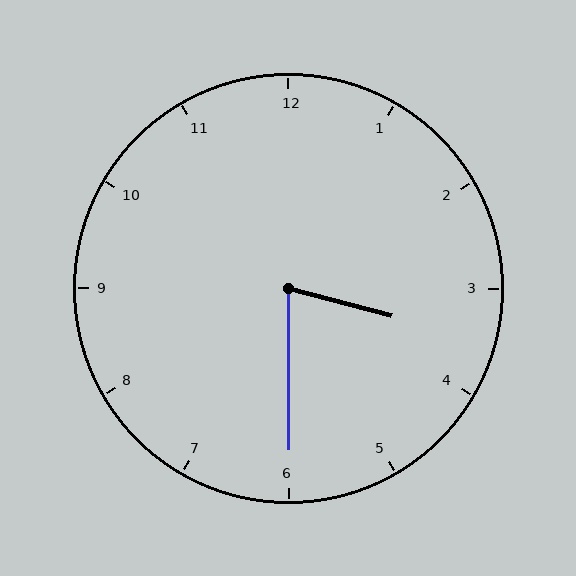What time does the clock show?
3:30.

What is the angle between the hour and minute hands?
Approximately 75 degrees.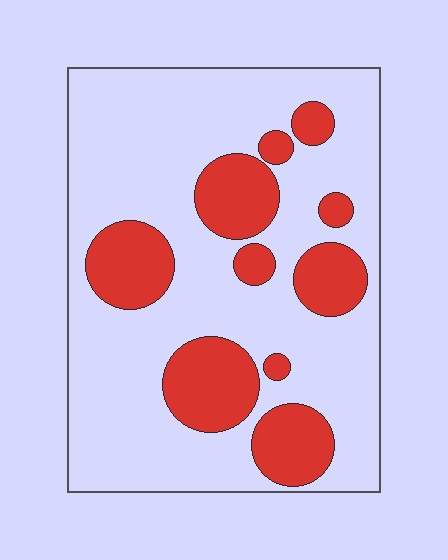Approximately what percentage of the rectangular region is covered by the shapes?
Approximately 25%.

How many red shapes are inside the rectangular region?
10.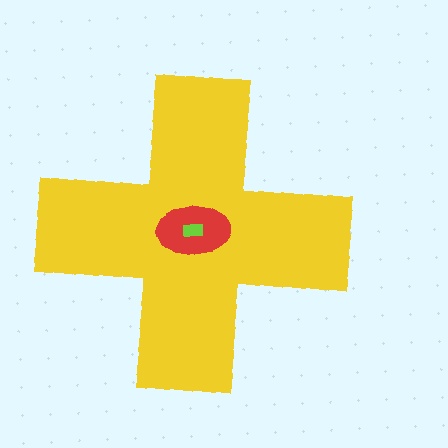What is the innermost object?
The lime rectangle.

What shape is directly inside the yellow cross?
The red ellipse.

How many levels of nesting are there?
3.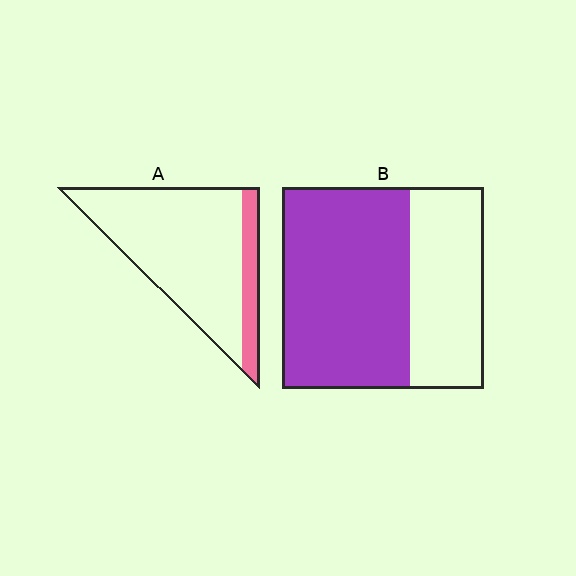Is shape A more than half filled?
No.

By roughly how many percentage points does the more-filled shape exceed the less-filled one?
By roughly 45 percentage points (B over A).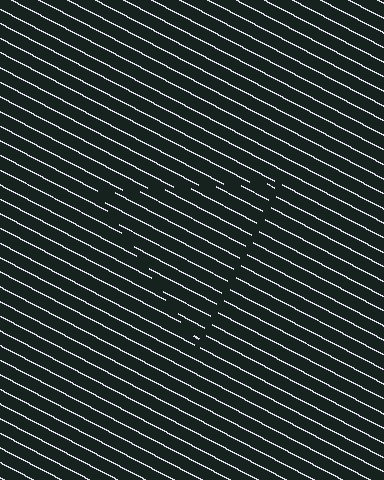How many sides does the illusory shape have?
3 sides — the line-ends trace a triangle.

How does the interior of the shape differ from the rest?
The interior of the shape contains the same grating, shifted by half a period — the contour is defined by the phase discontinuity where line-ends from the inner and outer gratings abut.